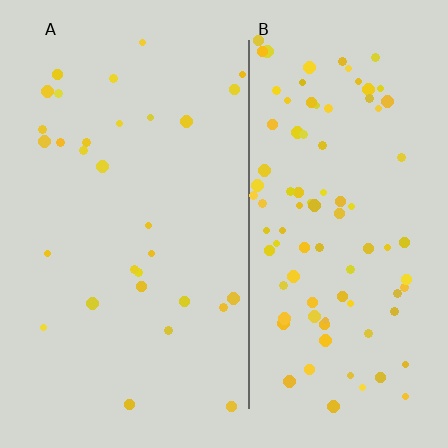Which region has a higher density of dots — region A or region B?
B (the right).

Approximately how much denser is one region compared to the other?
Approximately 3.1× — region B over region A.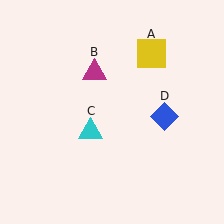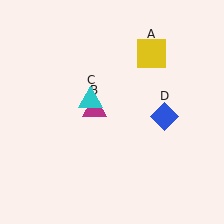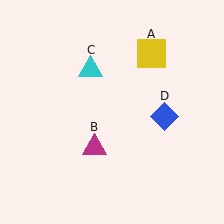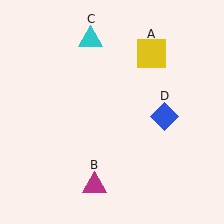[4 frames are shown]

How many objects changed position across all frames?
2 objects changed position: magenta triangle (object B), cyan triangle (object C).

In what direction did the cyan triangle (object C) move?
The cyan triangle (object C) moved up.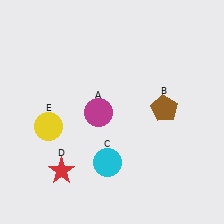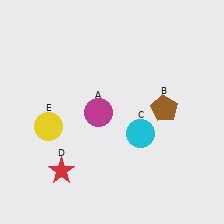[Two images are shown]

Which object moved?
The cyan circle (C) moved right.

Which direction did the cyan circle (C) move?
The cyan circle (C) moved right.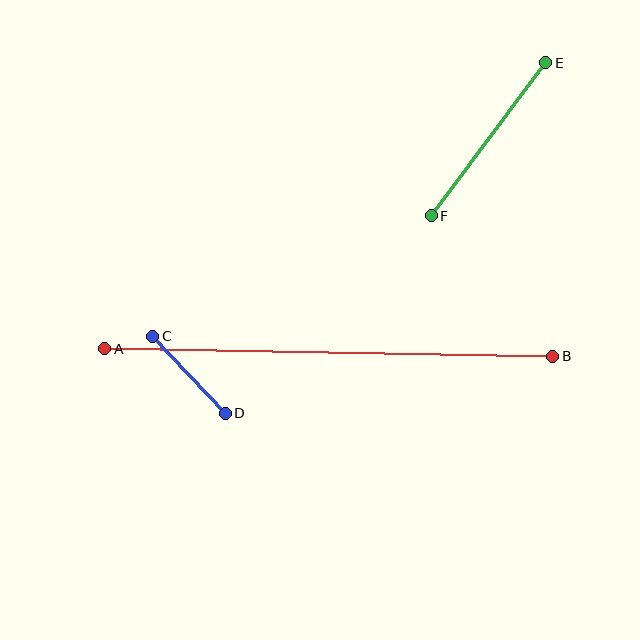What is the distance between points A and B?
The distance is approximately 448 pixels.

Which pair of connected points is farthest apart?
Points A and B are farthest apart.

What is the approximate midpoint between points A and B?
The midpoint is at approximately (329, 353) pixels.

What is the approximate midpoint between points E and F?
The midpoint is at approximately (489, 139) pixels.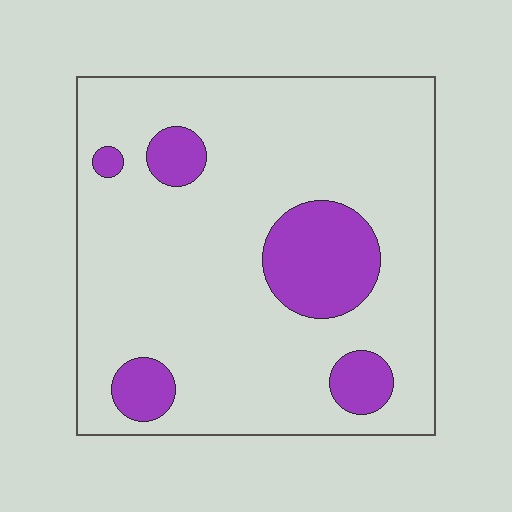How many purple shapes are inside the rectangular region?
5.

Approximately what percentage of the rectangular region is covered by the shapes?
Approximately 15%.